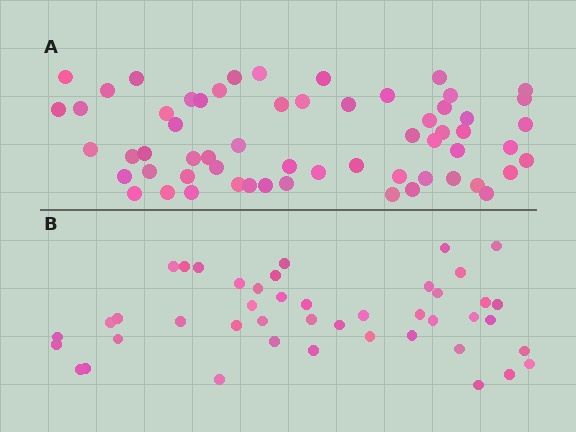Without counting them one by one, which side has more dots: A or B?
Region A (the top region) has more dots.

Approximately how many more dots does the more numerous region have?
Region A has approximately 15 more dots than region B.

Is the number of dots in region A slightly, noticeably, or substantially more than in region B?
Region A has noticeably more, but not dramatically so. The ratio is roughly 1.4 to 1.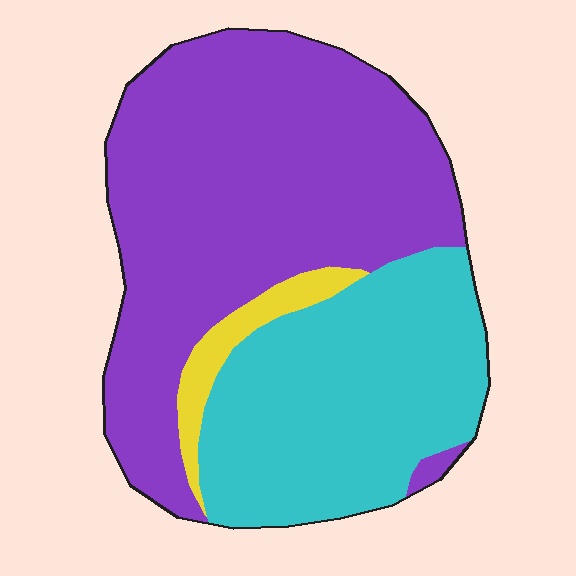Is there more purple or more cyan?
Purple.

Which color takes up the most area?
Purple, at roughly 60%.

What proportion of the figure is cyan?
Cyan takes up between a third and a half of the figure.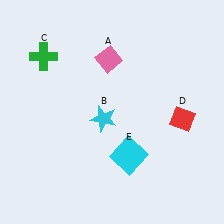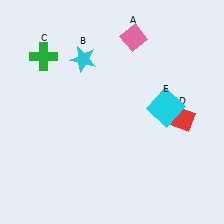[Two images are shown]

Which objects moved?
The objects that moved are: the pink diamond (A), the cyan star (B), the cyan square (E).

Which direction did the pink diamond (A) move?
The pink diamond (A) moved right.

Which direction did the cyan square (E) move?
The cyan square (E) moved up.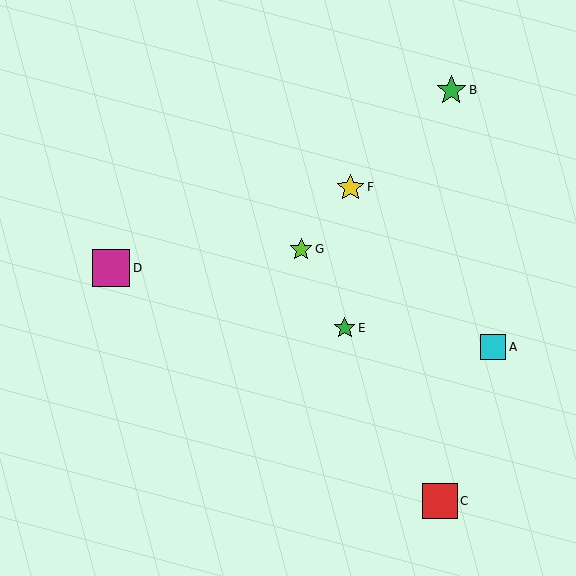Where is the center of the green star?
The center of the green star is at (451, 90).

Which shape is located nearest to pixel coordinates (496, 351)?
The cyan square (labeled A) at (493, 347) is nearest to that location.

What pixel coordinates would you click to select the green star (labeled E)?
Click at (345, 328) to select the green star E.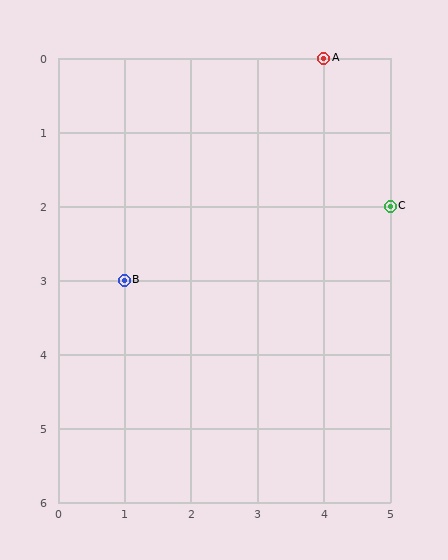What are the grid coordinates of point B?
Point B is at grid coordinates (1, 3).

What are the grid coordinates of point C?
Point C is at grid coordinates (5, 2).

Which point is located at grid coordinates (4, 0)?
Point A is at (4, 0).